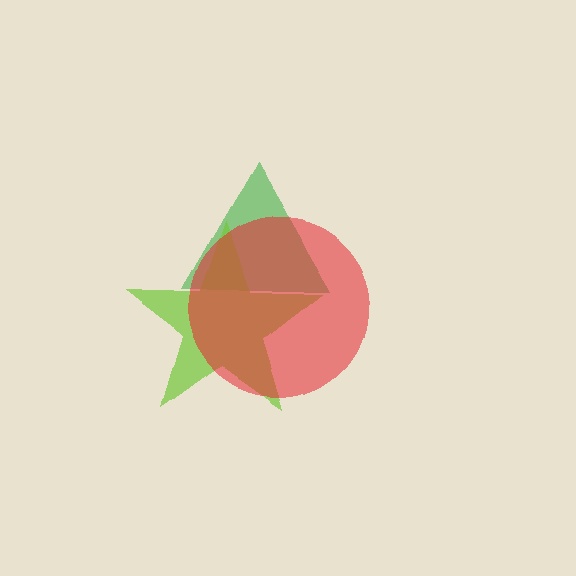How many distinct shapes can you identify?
There are 3 distinct shapes: a green triangle, a lime star, a red circle.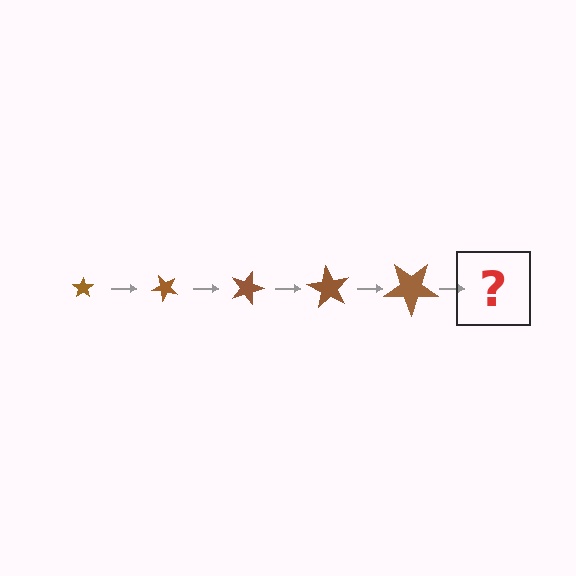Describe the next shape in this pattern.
It should be a star, larger than the previous one and rotated 225 degrees from the start.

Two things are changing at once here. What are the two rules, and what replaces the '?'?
The two rules are that the star grows larger each step and it rotates 45 degrees each step. The '?' should be a star, larger than the previous one and rotated 225 degrees from the start.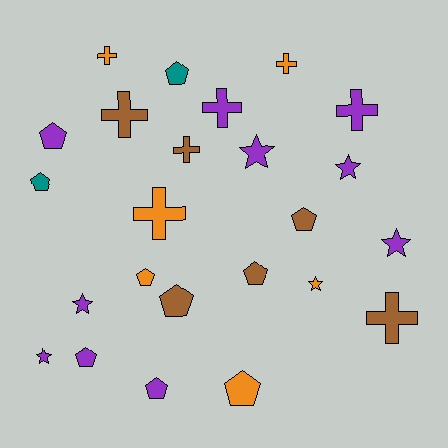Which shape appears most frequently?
Pentagon, with 10 objects.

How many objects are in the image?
There are 24 objects.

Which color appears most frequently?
Purple, with 10 objects.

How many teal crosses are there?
There are no teal crosses.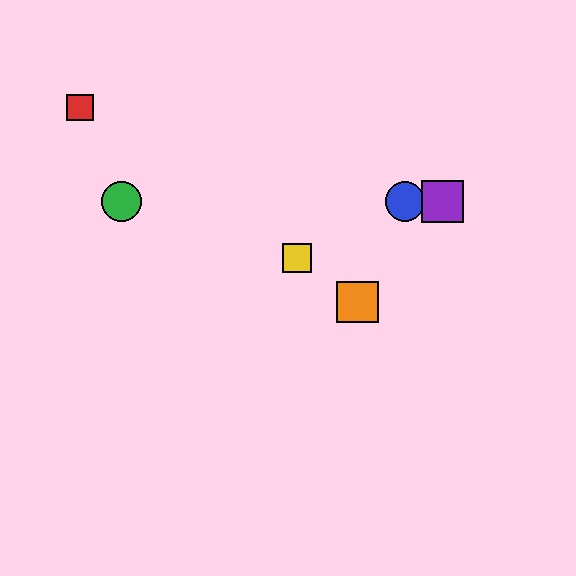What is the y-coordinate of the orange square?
The orange square is at y≈302.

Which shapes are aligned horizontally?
The blue circle, the green circle, the purple square are aligned horizontally.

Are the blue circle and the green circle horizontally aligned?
Yes, both are at y≈202.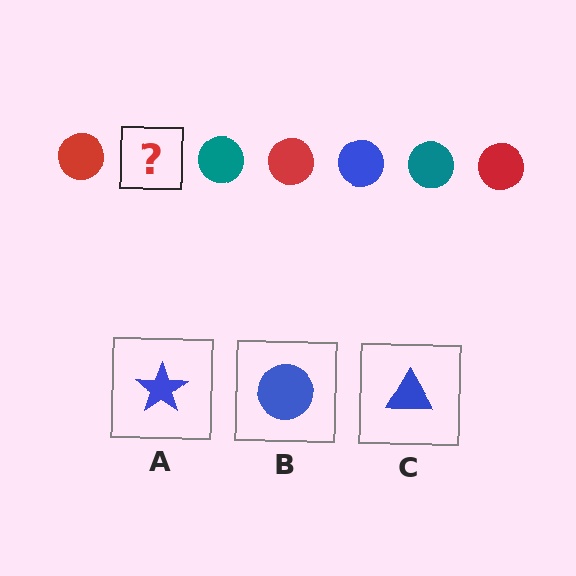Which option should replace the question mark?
Option B.